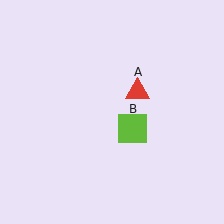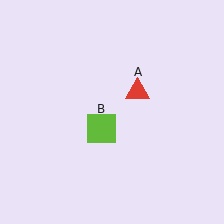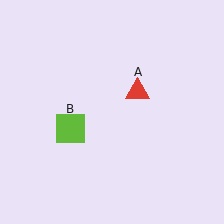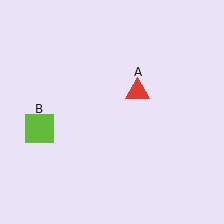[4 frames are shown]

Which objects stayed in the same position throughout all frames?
Red triangle (object A) remained stationary.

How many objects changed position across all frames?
1 object changed position: lime square (object B).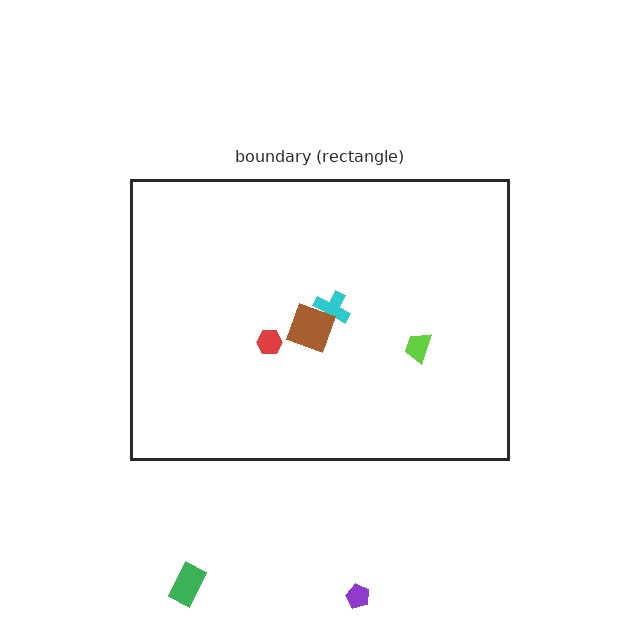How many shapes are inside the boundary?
4 inside, 2 outside.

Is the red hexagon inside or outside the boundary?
Inside.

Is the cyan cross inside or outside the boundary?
Inside.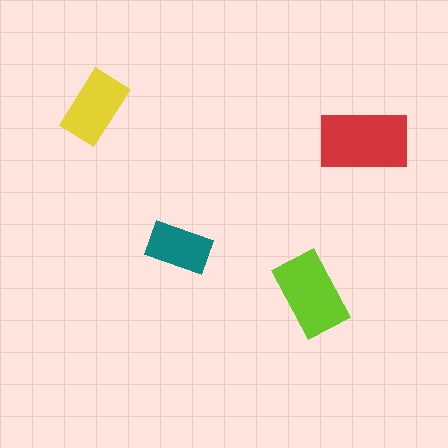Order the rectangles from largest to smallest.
the red one, the lime one, the yellow one, the teal one.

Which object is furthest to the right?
The red rectangle is rightmost.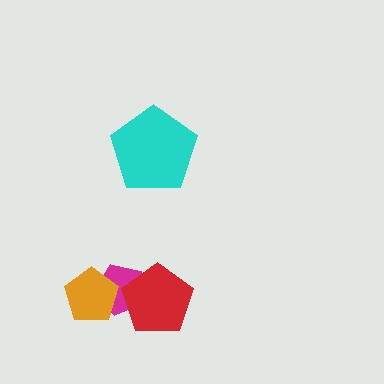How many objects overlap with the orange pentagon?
1 object overlaps with the orange pentagon.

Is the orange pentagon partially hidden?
No, no other shape covers it.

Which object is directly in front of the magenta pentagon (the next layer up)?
The orange pentagon is directly in front of the magenta pentagon.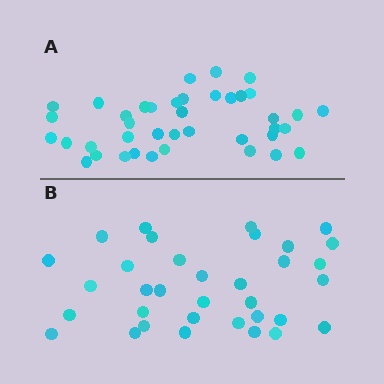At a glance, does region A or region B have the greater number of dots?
Region A (the top region) has more dots.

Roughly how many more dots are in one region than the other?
Region A has about 6 more dots than region B.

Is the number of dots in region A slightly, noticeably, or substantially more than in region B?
Region A has only slightly more — the two regions are fairly close. The ratio is roughly 1.2 to 1.